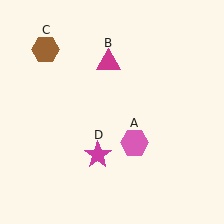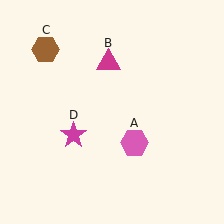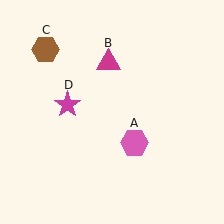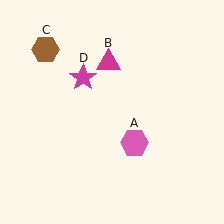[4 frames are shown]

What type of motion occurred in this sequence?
The magenta star (object D) rotated clockwise around the center of the scene.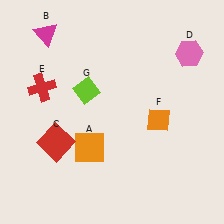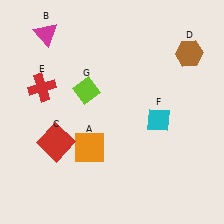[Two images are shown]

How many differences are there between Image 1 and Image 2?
There are 2 differences between the two images.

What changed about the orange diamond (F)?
In Image 1, F is orange. In Image 2, it changed to cyan.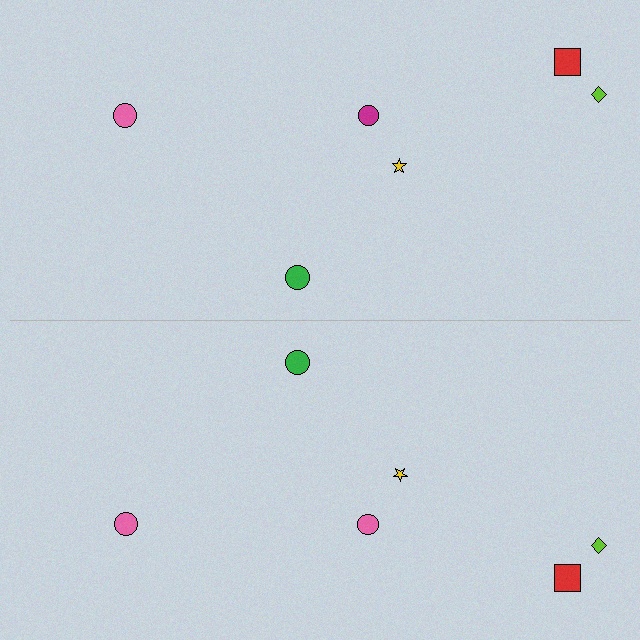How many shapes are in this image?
There are 12 shapes in this image.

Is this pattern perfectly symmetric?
No, the pattern is not perfectly symmetric. The pink circle on the bottom side breaks the symmetry — its mirror counterpart is magenta.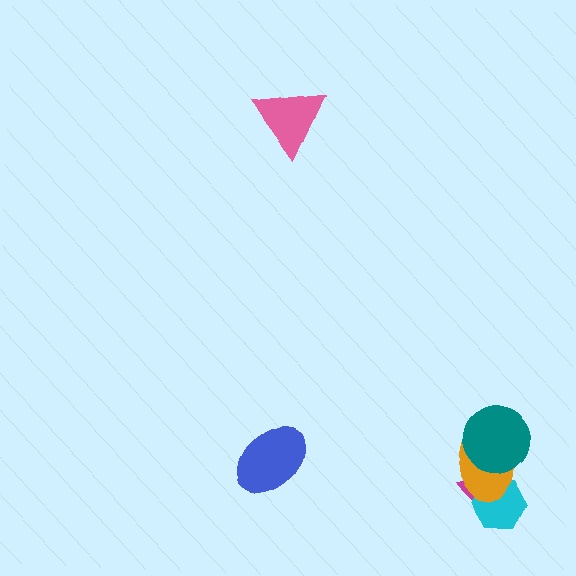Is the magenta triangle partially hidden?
Yes, it is partially covered by another shape.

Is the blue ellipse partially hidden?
No, no other shape covers it.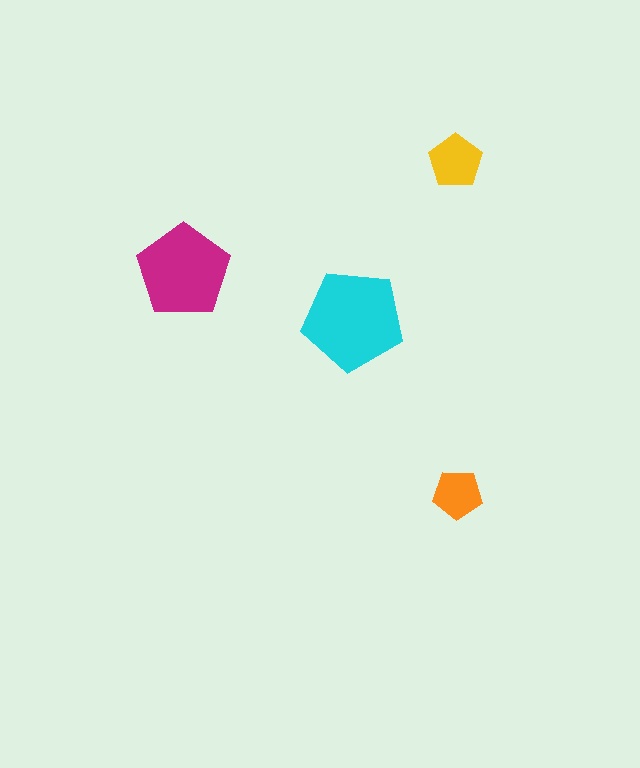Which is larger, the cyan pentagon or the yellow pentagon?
The cyan one.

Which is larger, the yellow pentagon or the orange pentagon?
The yellow one.